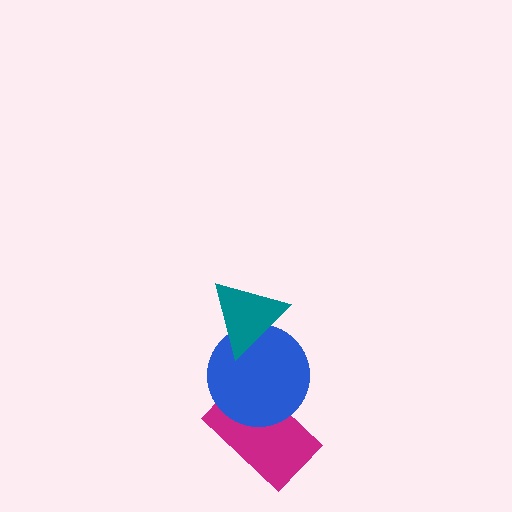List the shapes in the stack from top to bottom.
From top to bottom: the teal triangle, the blue circle, the magenta rectangle.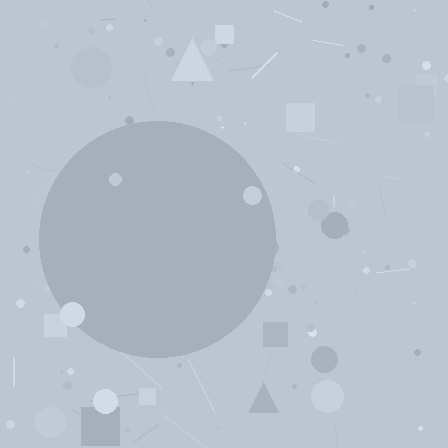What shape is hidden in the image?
A circle is hidden in the image.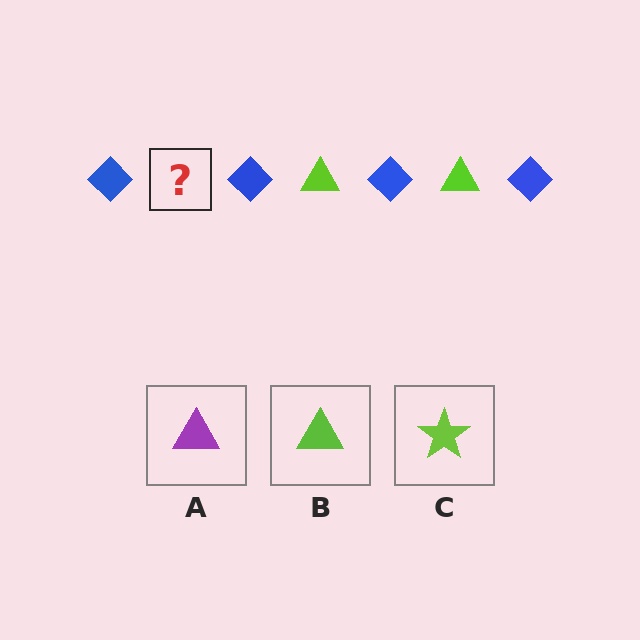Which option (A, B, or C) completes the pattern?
B.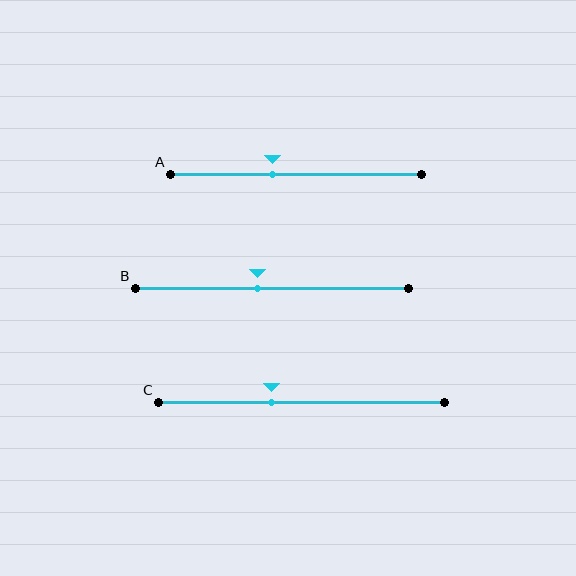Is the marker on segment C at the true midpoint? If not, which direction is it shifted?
No, the marker on segment C is shifted to the left by about 10% of the segment length.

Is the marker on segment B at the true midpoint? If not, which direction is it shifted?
No, the marker on segment B is shifted to the left by about 5% of the segment length.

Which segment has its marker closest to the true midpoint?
Segment B has its marker closest to the true midpoint.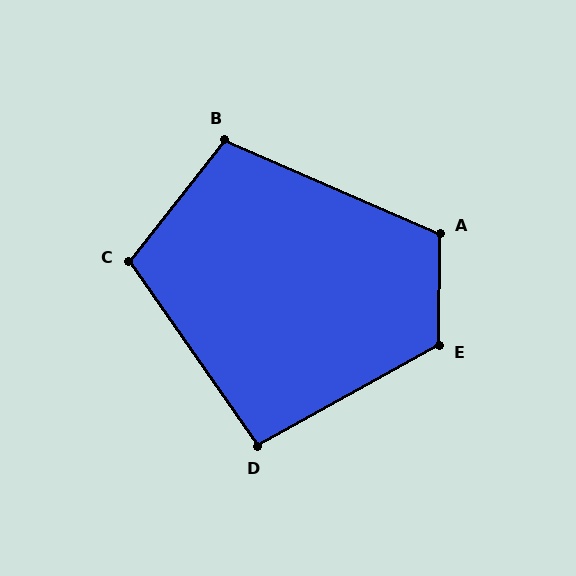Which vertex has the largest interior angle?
E, at approximately 120 degrees.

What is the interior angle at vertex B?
Approximately 105 degrees (obtuse).